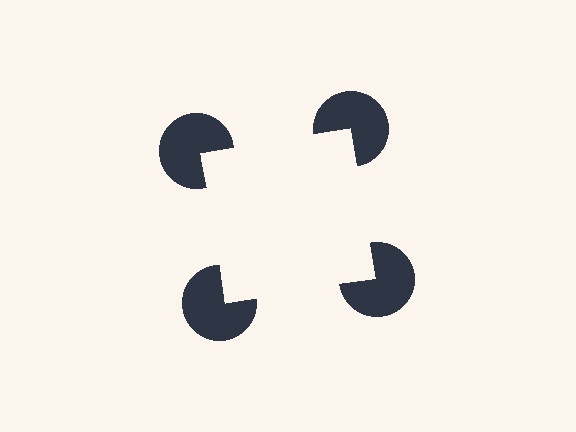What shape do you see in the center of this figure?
An illusory square — its edges are inferred from the aligned wedge cuts in the pac-man discs, not physically drawn.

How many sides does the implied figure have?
4 sides.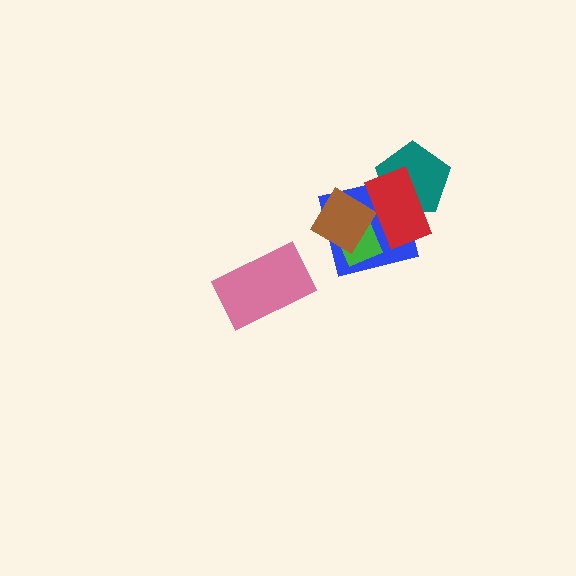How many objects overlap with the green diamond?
3 objects overlap with the green diamond.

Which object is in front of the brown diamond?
The red rectangle is in front of the brown diamond.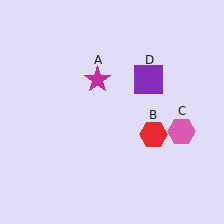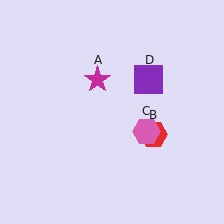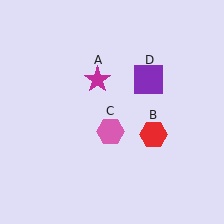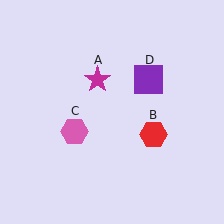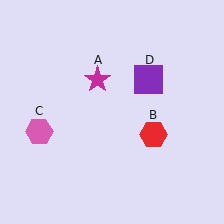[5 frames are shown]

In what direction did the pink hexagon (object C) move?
The pink hexagon (object C) moved left.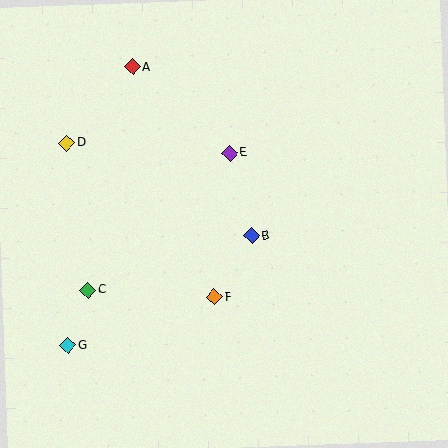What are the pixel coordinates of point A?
Point A is at (133, 67).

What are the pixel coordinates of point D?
Point D is at (67, 143).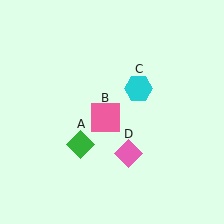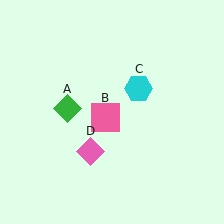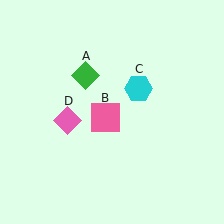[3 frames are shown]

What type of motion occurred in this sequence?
The green diamond (object A), pink diamond (object D) rotated clockwise around the center of the scene.